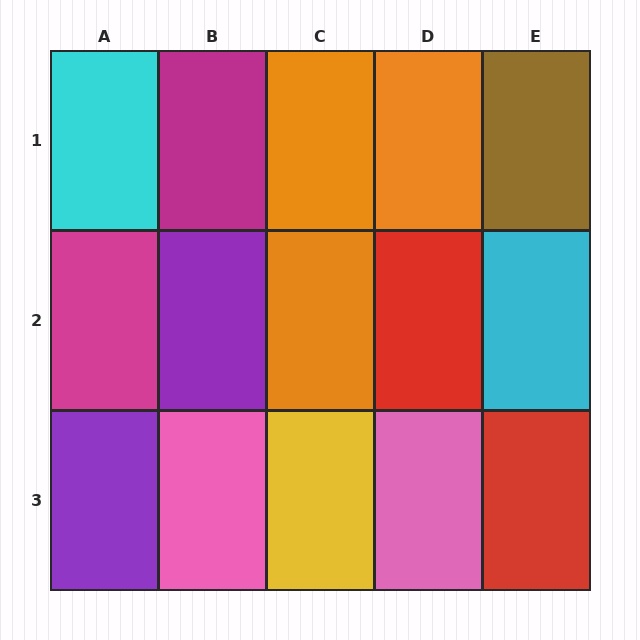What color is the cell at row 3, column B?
Pink.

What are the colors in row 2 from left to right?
Magenta, purple, orange, red, cyan.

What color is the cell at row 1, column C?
Orange.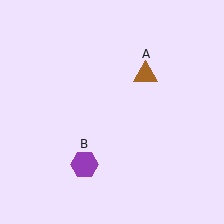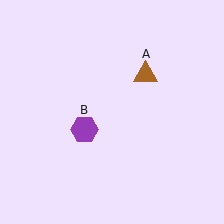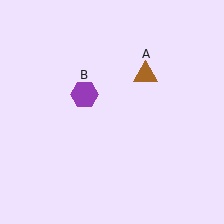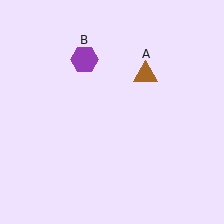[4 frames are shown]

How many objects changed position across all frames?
1 object changed position: purple hexagon (object B).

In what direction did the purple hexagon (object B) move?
The purple hexagon (object B) moved up.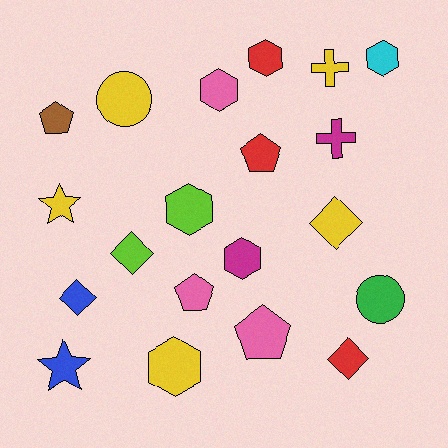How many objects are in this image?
There are 20 objects.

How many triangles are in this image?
There are no triangles.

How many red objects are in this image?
There are 3 red objects.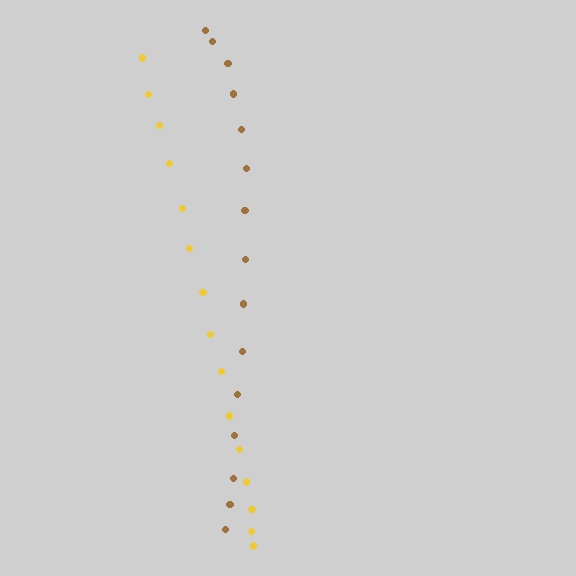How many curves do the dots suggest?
There are 2 distinct paths.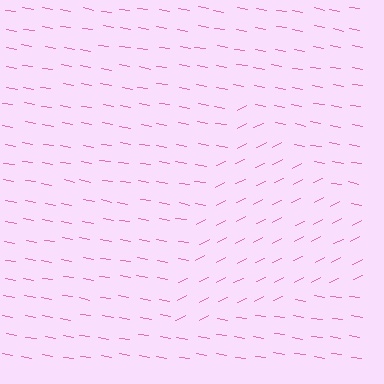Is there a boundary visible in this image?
Yes, there is a texture boundary formed by a change in line orientation.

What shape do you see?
I see a triangle.